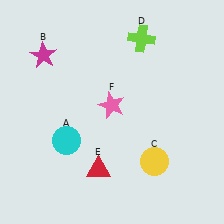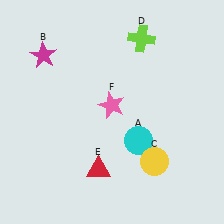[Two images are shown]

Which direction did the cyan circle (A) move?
The cyan circle (A) moved right.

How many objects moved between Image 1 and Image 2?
1 object moved between the two images.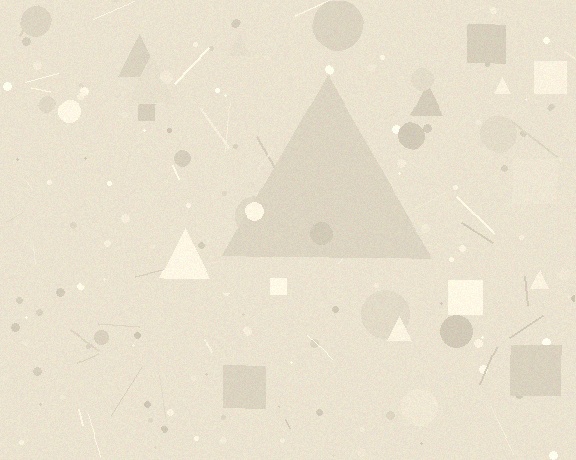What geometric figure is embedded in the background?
A triangle is embedded in the background.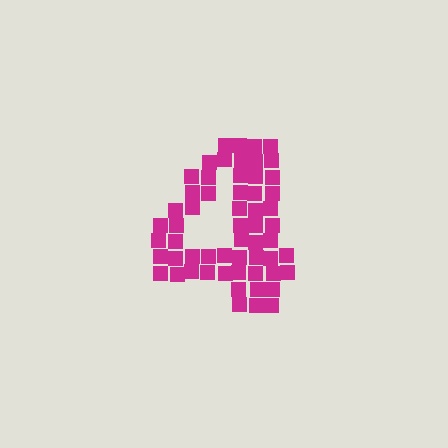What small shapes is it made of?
It is made of small squares.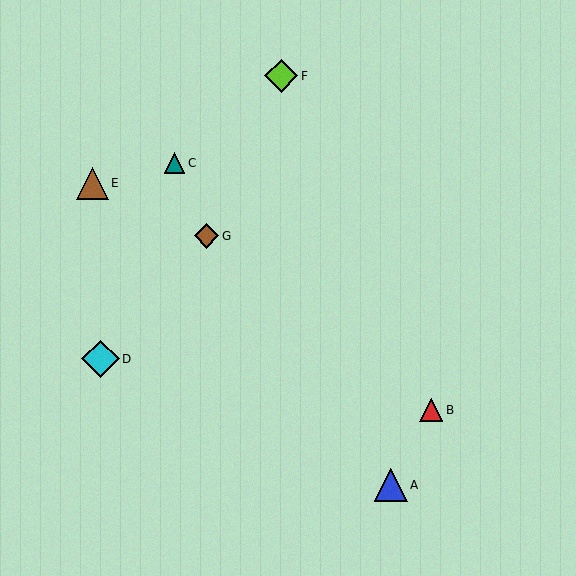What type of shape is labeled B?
Shape B is a red triangle.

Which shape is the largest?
The cyan diamond (labeled D) is the largest.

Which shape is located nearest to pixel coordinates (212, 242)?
The brown diamond (labeled G) at (207, 236) is nearest to that location.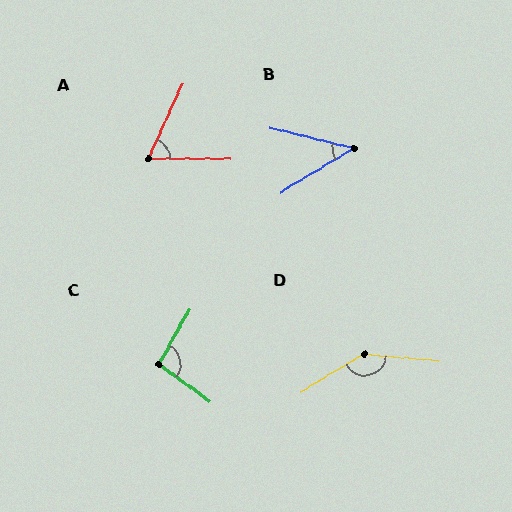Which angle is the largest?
D, at approximately 143 degrees.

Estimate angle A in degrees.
Approximately 66 degrees.